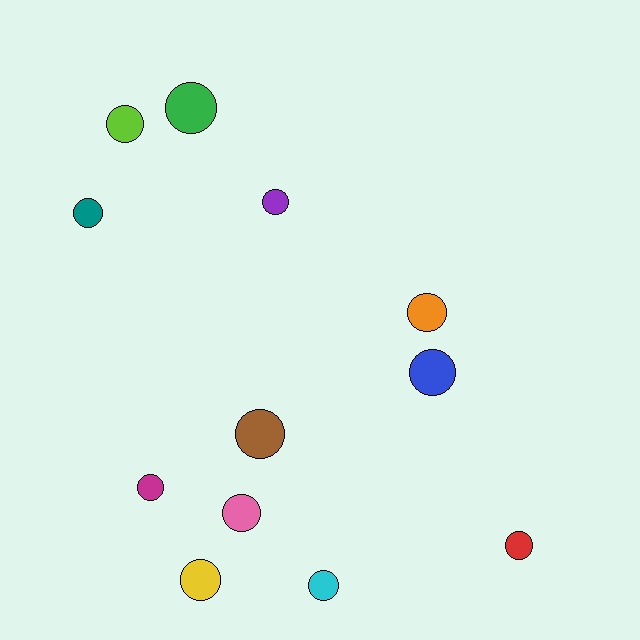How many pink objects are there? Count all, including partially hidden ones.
There is 1 pink object.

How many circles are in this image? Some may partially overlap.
There are 12 circles.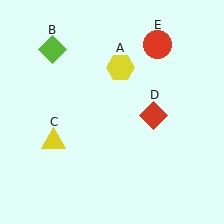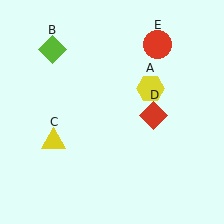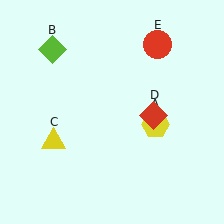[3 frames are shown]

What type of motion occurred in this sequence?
The yellow hexagon (object A) rotated clockwise around the center of the scene.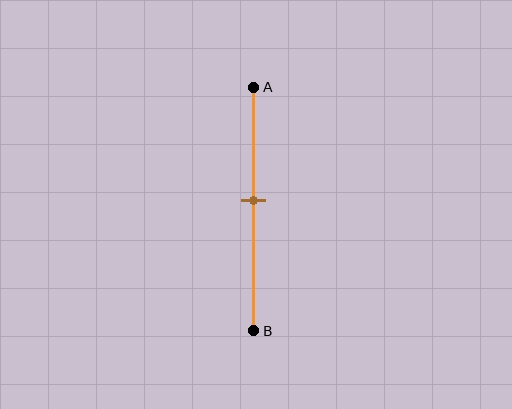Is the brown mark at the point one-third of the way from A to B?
No, the mark is at about 45% from A, not at the 33% one-third point.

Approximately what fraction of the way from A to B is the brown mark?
The brown mark is approximately 45% of the way from A to B.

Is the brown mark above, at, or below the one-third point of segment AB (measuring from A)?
The brown mark is below the one-third point of segment AB.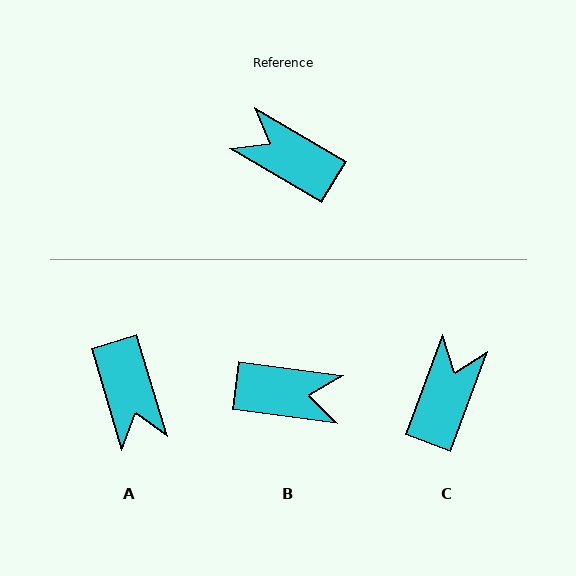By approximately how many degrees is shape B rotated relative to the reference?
Approximately 157 degrees clockwise.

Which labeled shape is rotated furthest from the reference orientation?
B, about 157 degrees away.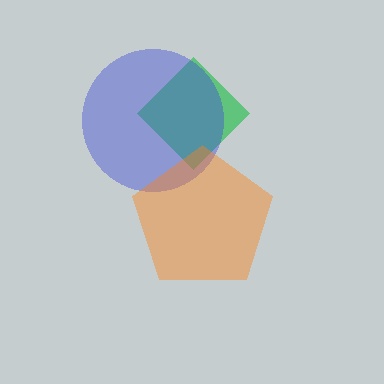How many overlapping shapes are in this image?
There are 3 overlapping shapes in the image.